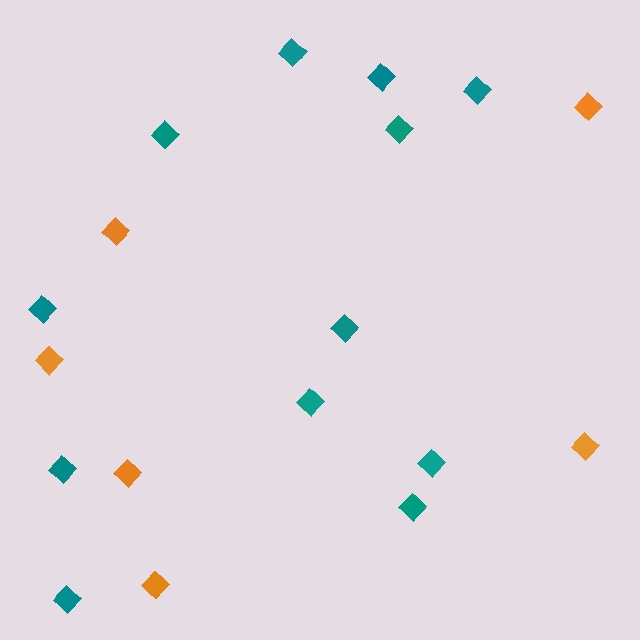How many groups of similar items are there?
There are 2 groups: one group of orange diamonds (6) and one group of teal diamonds (12).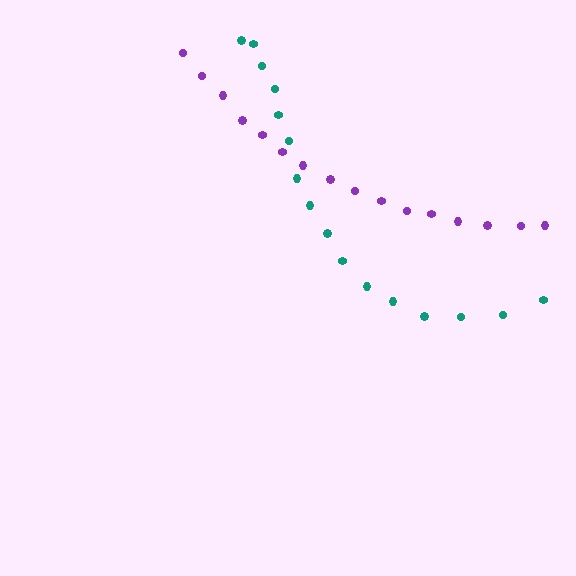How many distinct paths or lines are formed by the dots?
There are 2 distinct paths.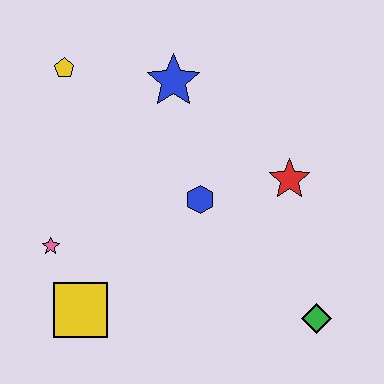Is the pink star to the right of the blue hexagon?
No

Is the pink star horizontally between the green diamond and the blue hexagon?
No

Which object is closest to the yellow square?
The pink star is closest to the yellow square.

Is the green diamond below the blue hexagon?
Yes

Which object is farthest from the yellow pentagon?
The green diamond is farthest from the yellow pentagon.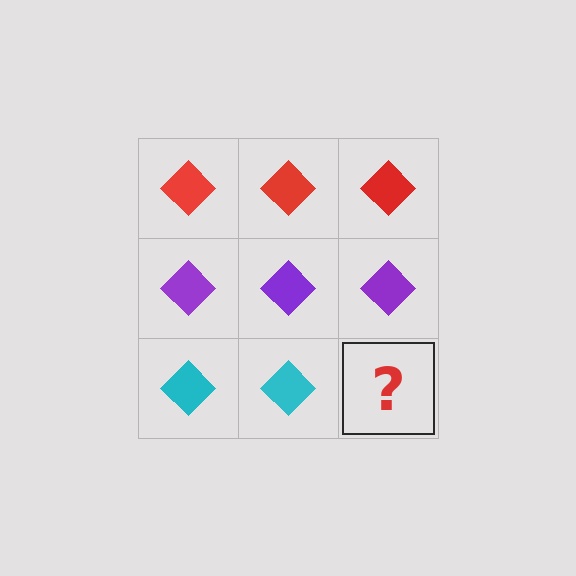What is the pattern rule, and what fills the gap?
The rule is that each row has a consistent color. The gap should be filled with a cyan diamond.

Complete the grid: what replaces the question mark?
The question mark should be replaced with a cyan diamond.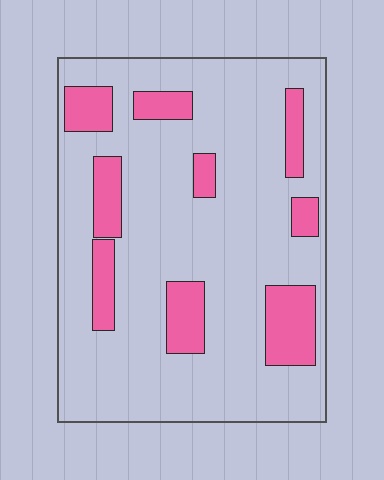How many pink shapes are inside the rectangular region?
9.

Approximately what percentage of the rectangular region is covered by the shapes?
Approximately 20%.